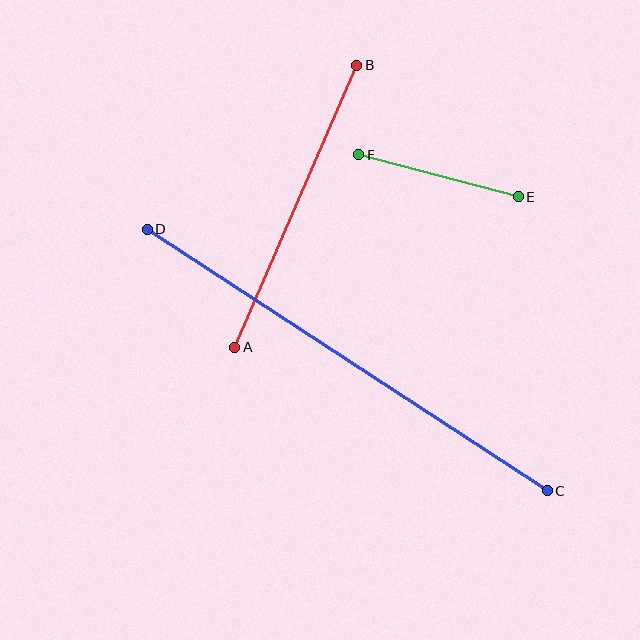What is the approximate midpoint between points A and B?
The midpoint is at approximately (296, 206) pixels.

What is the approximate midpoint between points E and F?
The midpoint is at approximately (439, 176) pixels.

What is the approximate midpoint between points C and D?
The midpoint is at approximately (347, 360) pixels.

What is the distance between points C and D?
The distance is approximately 478 pixels.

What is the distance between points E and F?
The distance is approximately 165 pixels.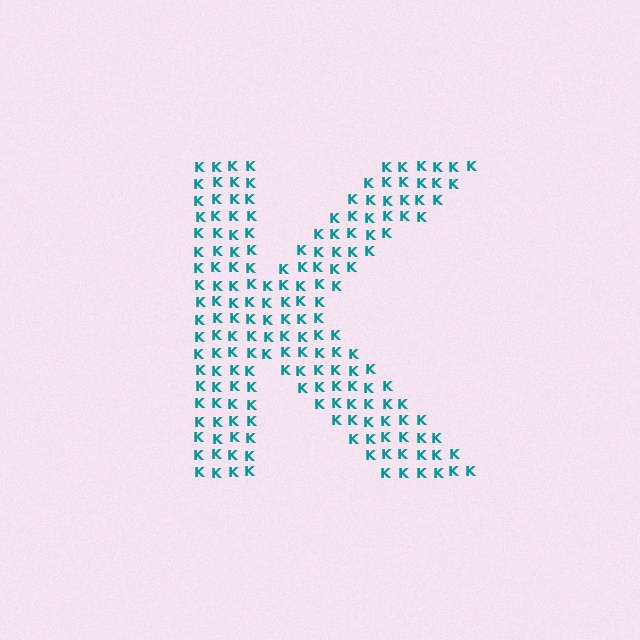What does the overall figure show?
The overall figure shows the letter K.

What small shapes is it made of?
It is made of small letter K's.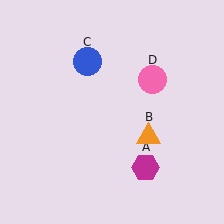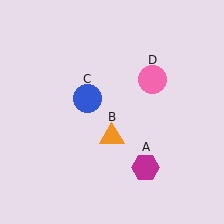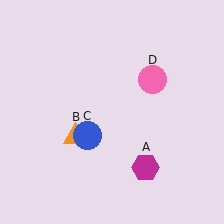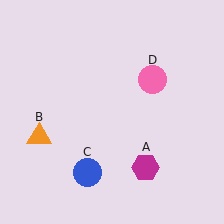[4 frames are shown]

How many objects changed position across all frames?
2 objects changed position: orange triangle (object B), blue circle (object C).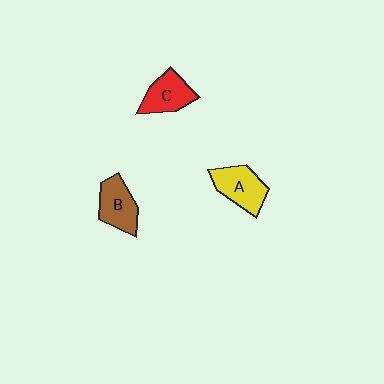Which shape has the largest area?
Shape A (yellow).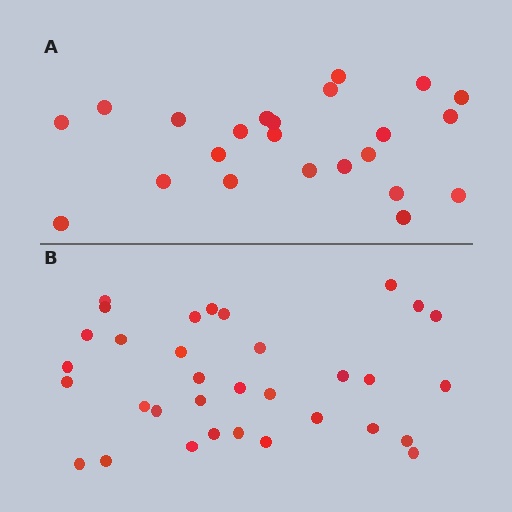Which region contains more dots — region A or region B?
Region B (the bottom region) has more dots.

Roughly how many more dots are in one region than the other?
Region B has roughly 10 or so more dots than region A.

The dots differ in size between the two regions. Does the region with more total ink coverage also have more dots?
No. Region A has more total ink coverage because its dots are larger, but region B actually contains more individual dots. Total area can be misleading — the number of items is what matters here.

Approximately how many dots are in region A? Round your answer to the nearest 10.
About 20 dots. (The exact count is 23, which rounds to 20.)